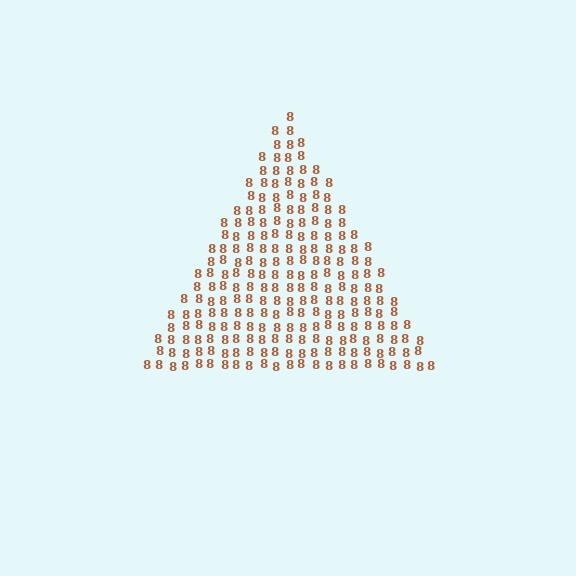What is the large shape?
The large shape is a triangle.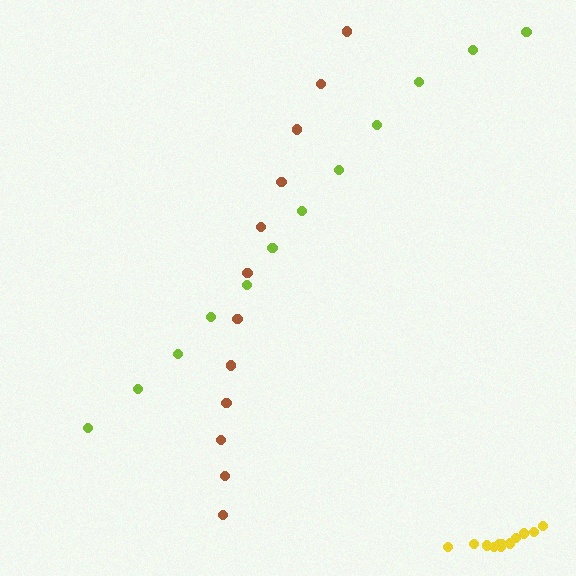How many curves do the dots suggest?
There are 3 distinct paths.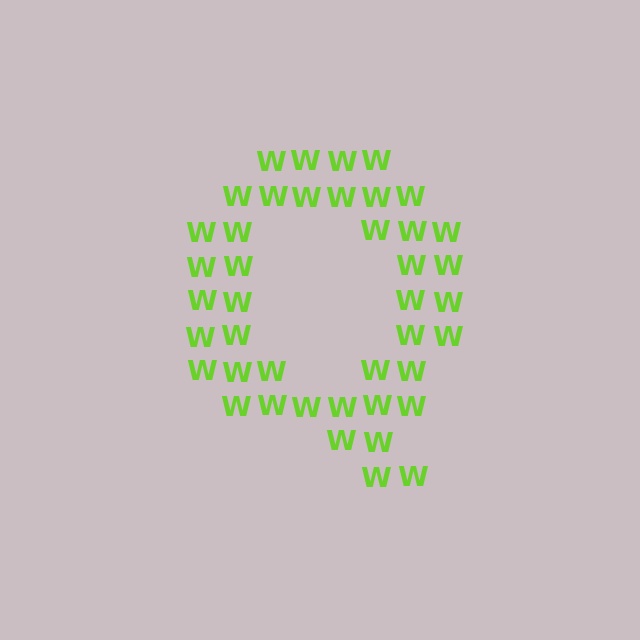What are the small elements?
The small elements are letter W's.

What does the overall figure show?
The overall figure shows the letter Q.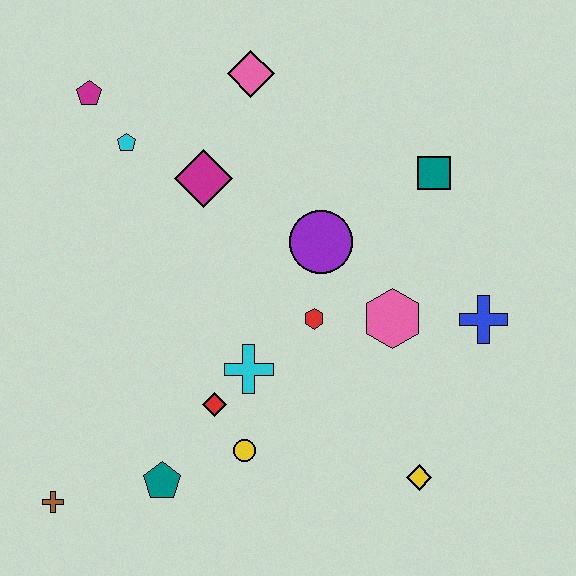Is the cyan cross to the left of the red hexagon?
Yes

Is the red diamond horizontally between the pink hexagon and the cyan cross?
No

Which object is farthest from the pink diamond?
The brown cross is farthest from the pink diamond.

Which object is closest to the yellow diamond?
The pink hexagon is closest to the yellow diamond.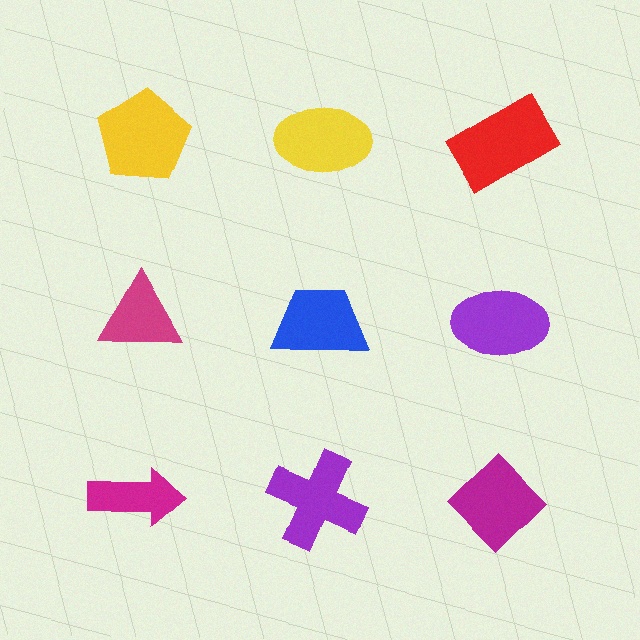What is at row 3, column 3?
A magenta diamond.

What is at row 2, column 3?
A purple ellipse.